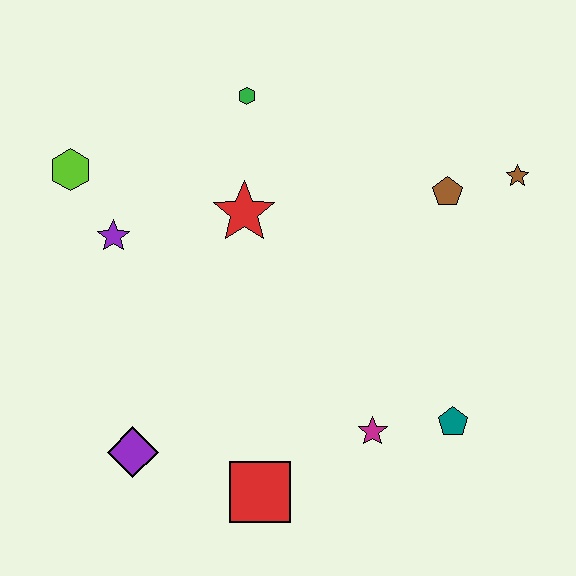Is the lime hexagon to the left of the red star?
Yes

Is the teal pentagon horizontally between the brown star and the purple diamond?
Yes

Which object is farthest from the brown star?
The purple diamond is farthest from the brown star.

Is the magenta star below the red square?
No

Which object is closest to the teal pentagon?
The magenta star is closest to the teal pentagon.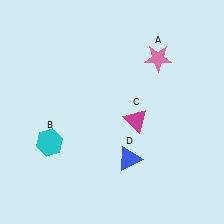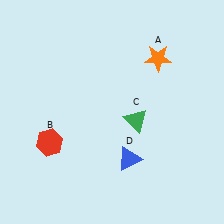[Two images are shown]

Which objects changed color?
A changed from pink to orange. B changed from cyan to red. C changed from magenta to green.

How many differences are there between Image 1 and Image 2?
There are 3 differences between the two images.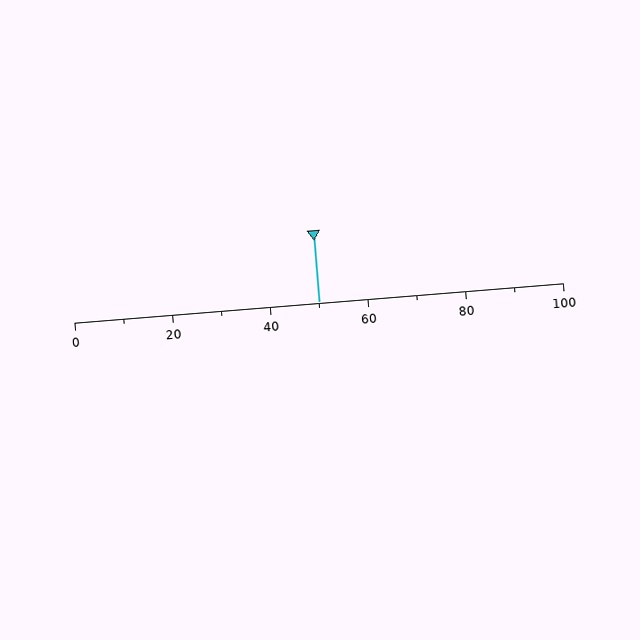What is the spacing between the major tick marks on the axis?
The major ticks are spaced 20 apart.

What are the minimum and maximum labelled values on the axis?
The axis runs from 0 to 100.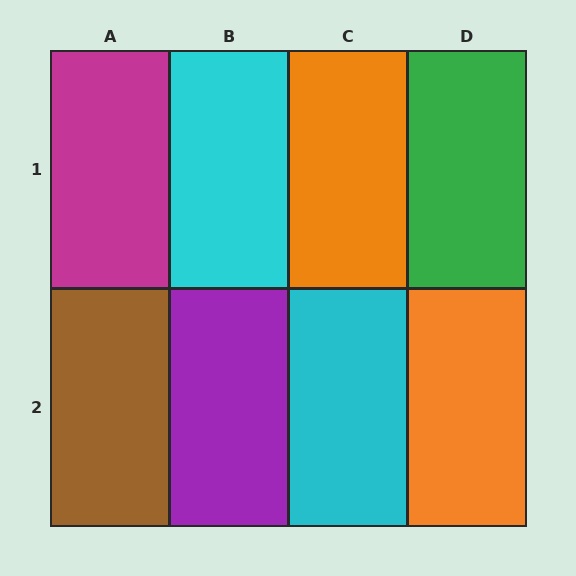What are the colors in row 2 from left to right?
Brown, purple, cyan, orange.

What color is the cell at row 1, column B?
Cyan.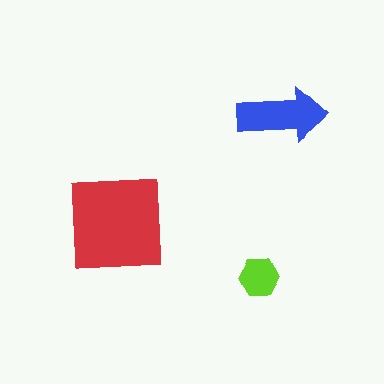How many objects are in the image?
There are 3 objects in the image.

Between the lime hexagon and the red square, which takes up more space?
The red square.